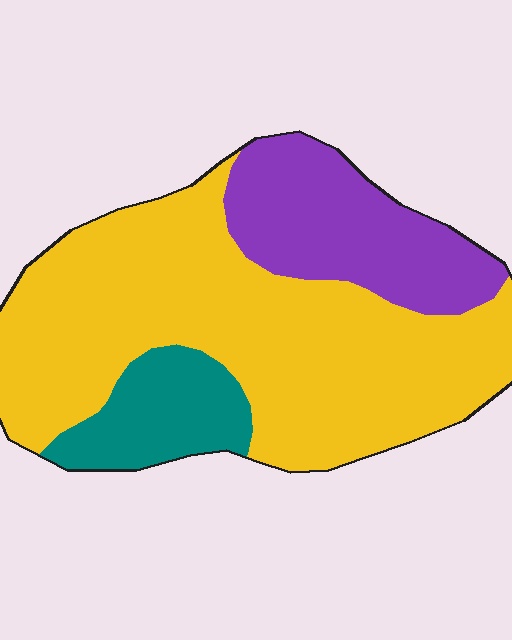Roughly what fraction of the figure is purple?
Purple takes up about one quarter (1/4) of the figure.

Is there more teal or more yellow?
Yellow.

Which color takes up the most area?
Yellow, at roughly 65%.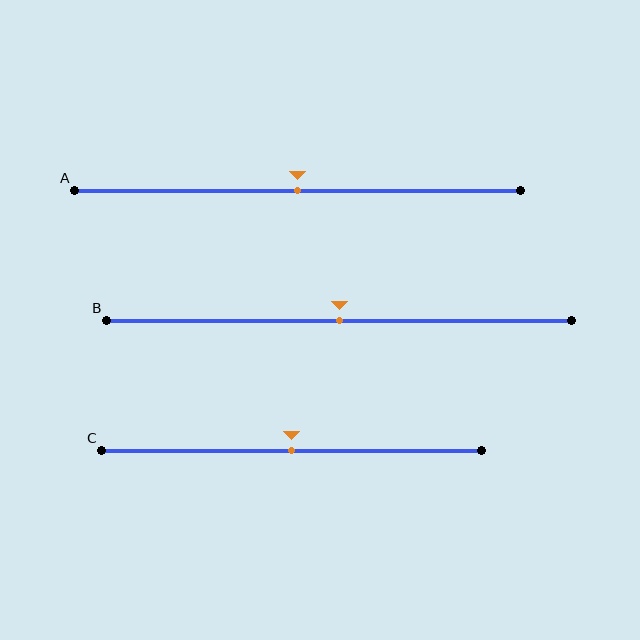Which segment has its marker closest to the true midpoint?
Segment A has its marker closest to the true midpoint.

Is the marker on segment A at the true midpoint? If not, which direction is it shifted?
Yes, the marker on segment A is at the true midpoint.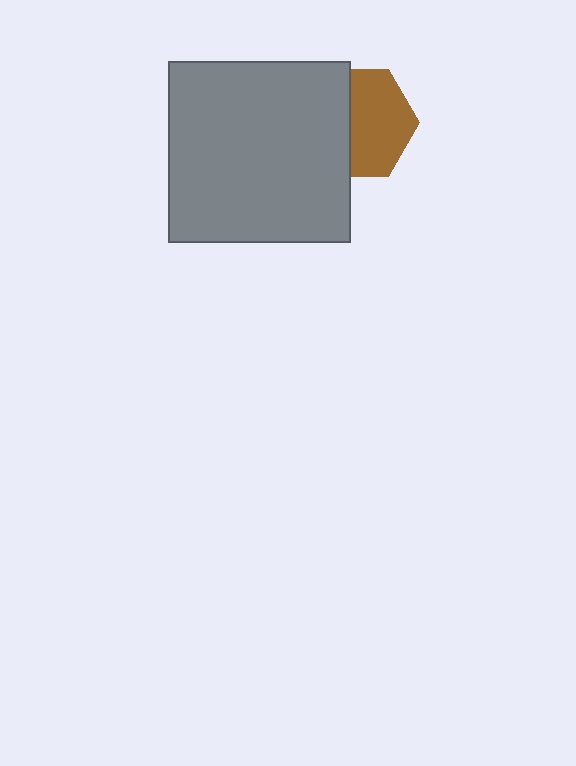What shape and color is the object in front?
The object in front is a gray square.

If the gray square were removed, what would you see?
You would see the complete brown hexagon.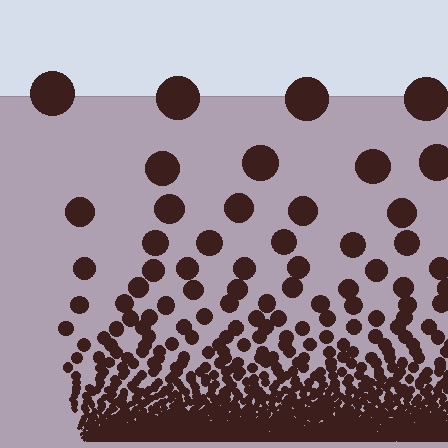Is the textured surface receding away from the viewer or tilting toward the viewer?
The surface appears to tilt toward the viewer. Texture elements get larger and sparser toward the top.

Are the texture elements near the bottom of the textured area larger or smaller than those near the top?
Smaller. The gradient is inverted — elements near the bottom are smaller and denser.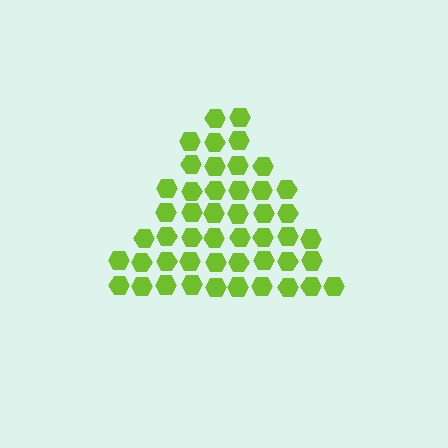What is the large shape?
The large shape is a triangle.